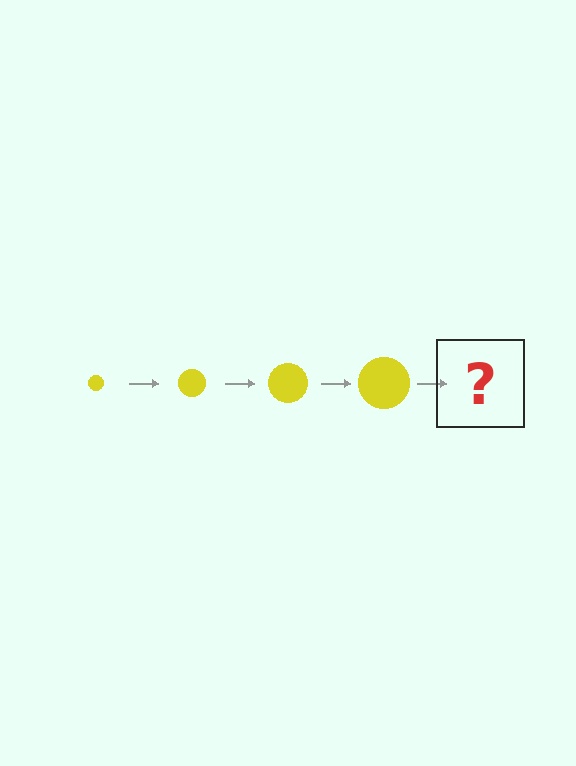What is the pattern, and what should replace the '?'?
The pattern is that the circle gets progressively larger each step. The '?' should be a yellow circle, larger than the previous one.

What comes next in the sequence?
The next element should be a yellow circle, larger than the previous one.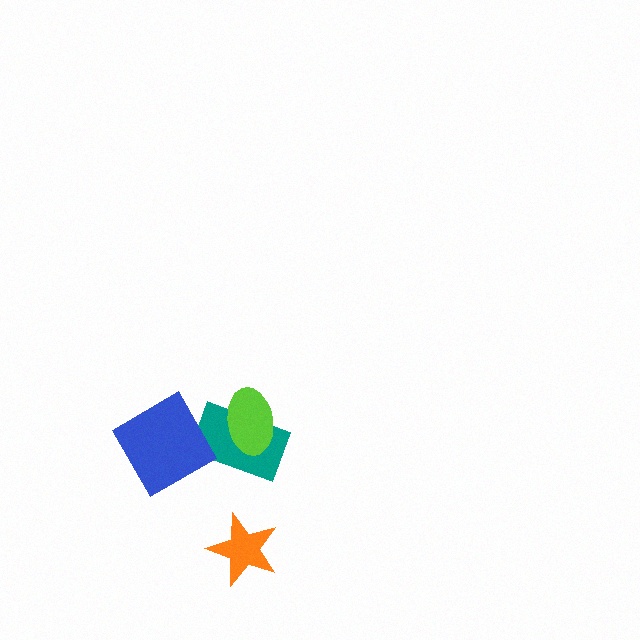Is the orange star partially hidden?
No, no other shape covers it.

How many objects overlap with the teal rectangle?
1 object overlaps with the teal rectangle.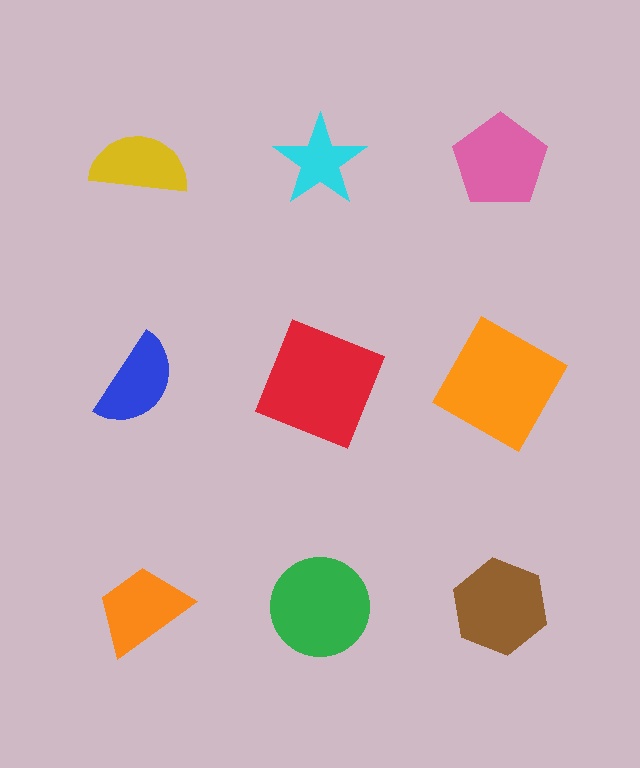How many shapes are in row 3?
3 shapes.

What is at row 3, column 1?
An orange trapezoid.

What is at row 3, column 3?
A brown hexagon.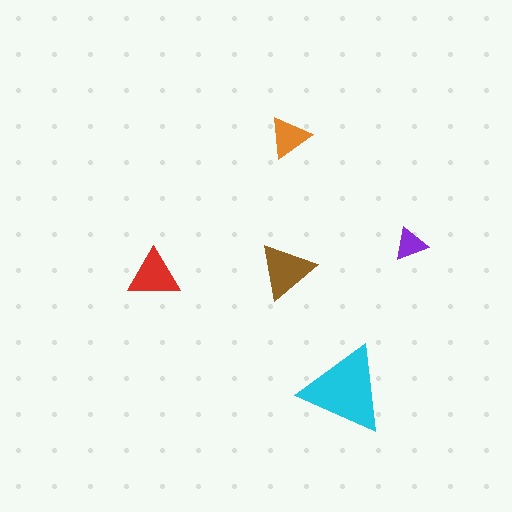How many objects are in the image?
There are 5 objects in the image.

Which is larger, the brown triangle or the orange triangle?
The brown one.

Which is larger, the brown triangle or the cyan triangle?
The cyan one.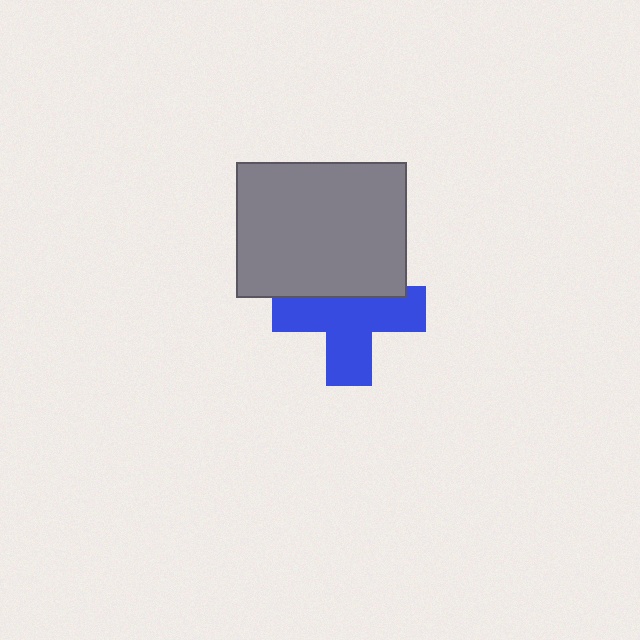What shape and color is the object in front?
The object in front is a gray rectangle.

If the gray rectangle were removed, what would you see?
You would see the complete blue cross.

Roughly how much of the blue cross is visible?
Most of it is visible (roughly 66%).